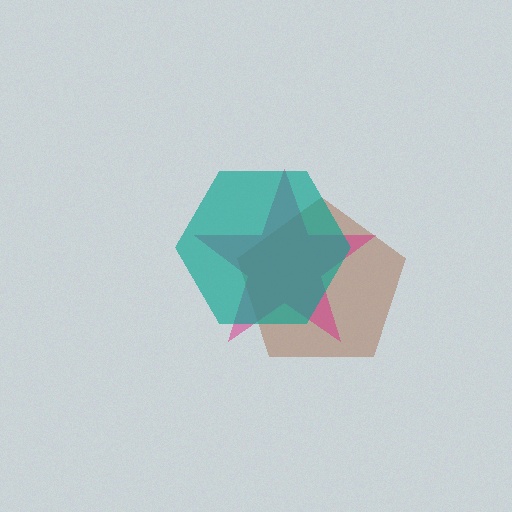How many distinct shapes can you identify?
There are 3 distinct shapes: a brown pentagon, a magenta star, a teal hexagon.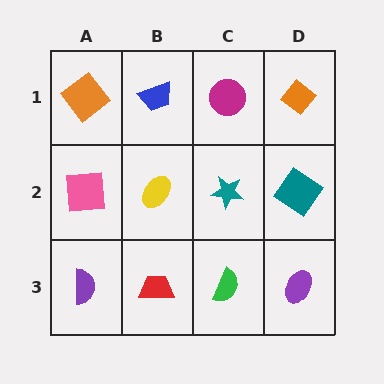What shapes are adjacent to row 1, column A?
A pink square (row 2, column A), a blue trapezoid (row 1, column B).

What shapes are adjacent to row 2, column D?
An orange diamond (row 1, column D), a purple ellipse (row 3, column D), a teal star (row 2, column C).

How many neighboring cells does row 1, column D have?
2.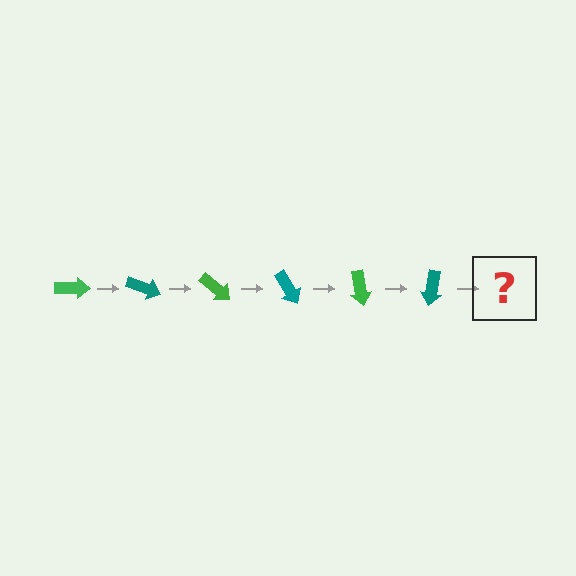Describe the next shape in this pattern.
It should be a green arrow, rotated 120 degrees from the start.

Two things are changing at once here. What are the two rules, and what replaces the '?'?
The two rules are that it rotates 20 degrees each step and the color cycles through green and teal. The '?' should be a green arrow, rotated 120 degrees from the start.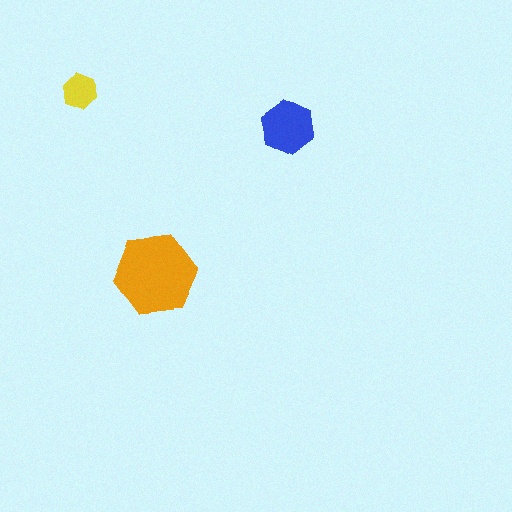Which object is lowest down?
The orange hexagon is bottommost.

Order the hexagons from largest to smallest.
the orange one, the blue one, the yellow one.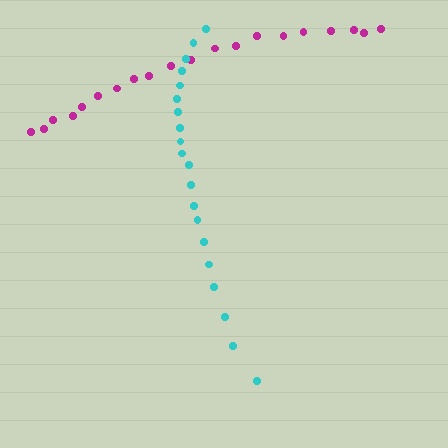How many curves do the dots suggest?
There are 2 distinct paths.